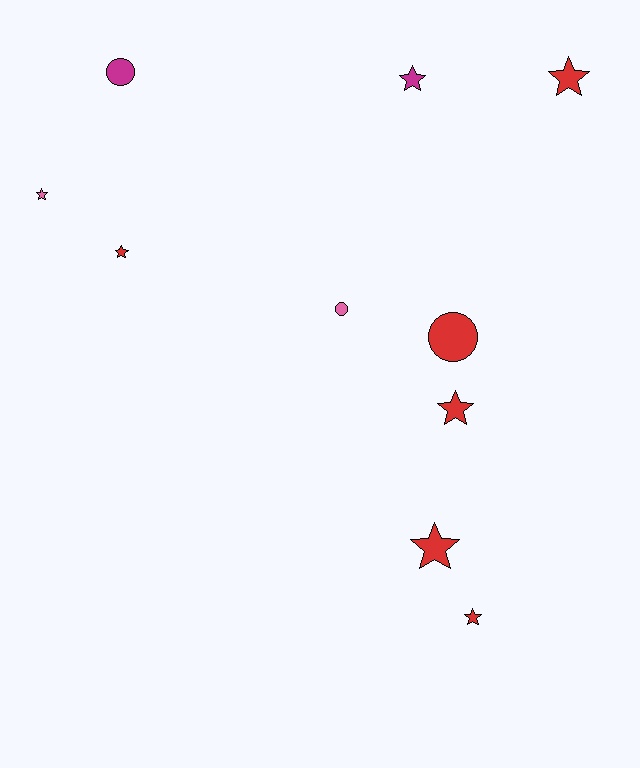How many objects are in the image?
There are 10 objects.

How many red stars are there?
There are 5 red stars.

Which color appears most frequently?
Red, with 6 objects.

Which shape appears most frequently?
Star, with 7 objects.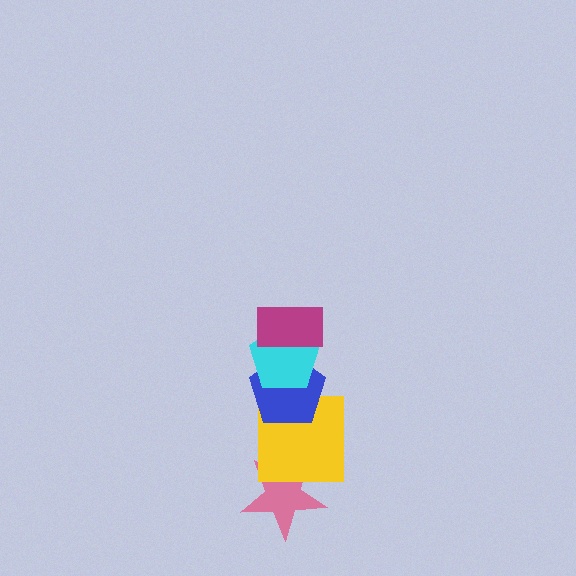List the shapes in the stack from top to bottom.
From top to bottom: the magenta rectangle, the cyan pentagon, the blue pentagon, the yellow square, the pink star.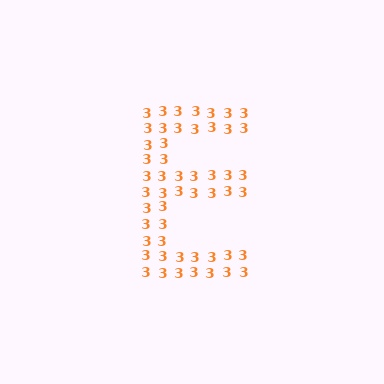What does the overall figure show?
The overall figure shows the letter E.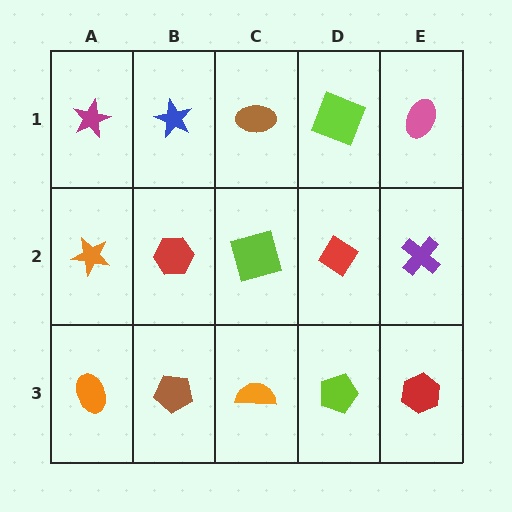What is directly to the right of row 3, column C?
A lime pentagon.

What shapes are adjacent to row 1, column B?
A red hexagon (row 2, column B), a magenta star (row 1, column A), a brown ellipse (row 1, column C).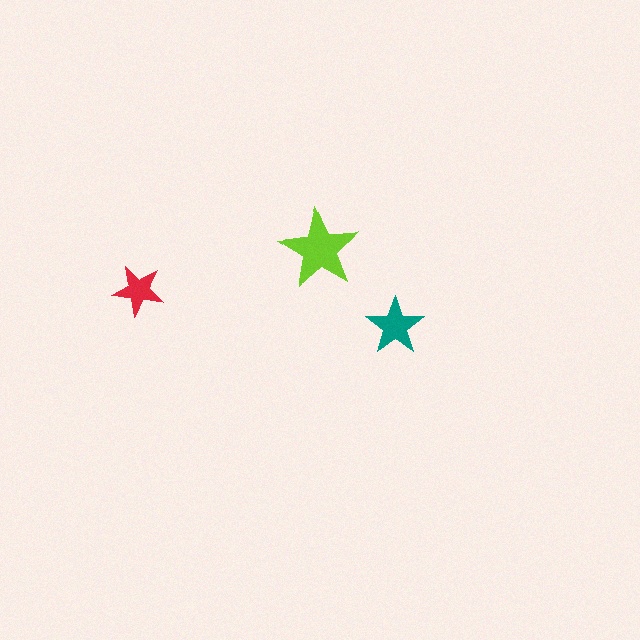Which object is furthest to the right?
The teal star is rightmost.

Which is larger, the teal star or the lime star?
The lime one.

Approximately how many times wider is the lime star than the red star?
About 1.5 times wider.